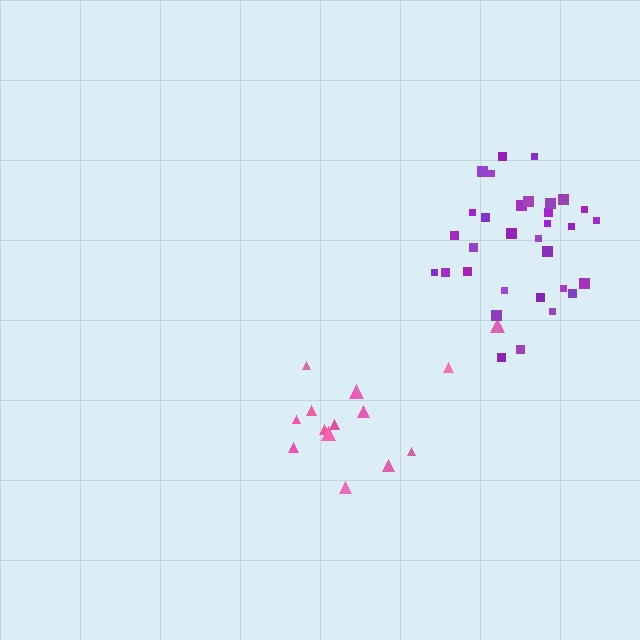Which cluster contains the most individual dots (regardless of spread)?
Purple (32).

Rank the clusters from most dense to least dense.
purple, pink.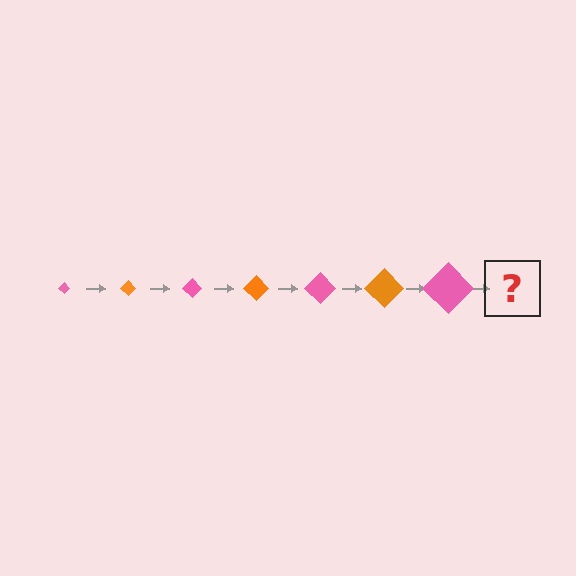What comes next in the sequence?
The next element should be an orange diamond, larger than the previous one.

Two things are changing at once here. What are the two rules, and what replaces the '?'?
The two rules are that the diamond grows larger each step and the color cycles through pink and orange. The '?' should be an orange diamond, larger than the previous one.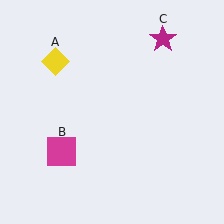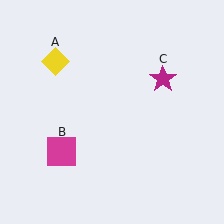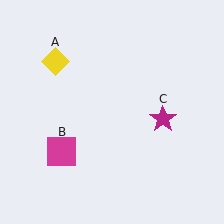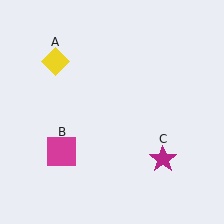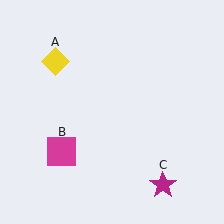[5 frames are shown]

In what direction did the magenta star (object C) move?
The magenta star (object C) moved down.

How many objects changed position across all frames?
1 object changed position: magenta star (object C).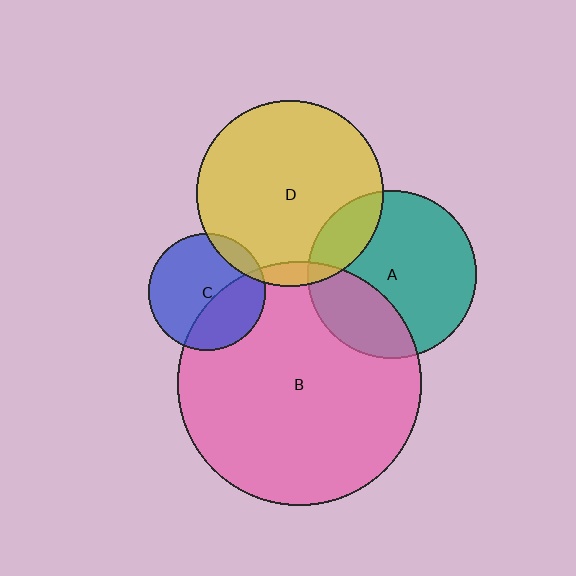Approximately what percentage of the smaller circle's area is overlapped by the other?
Approximately 35%.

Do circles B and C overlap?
Yes.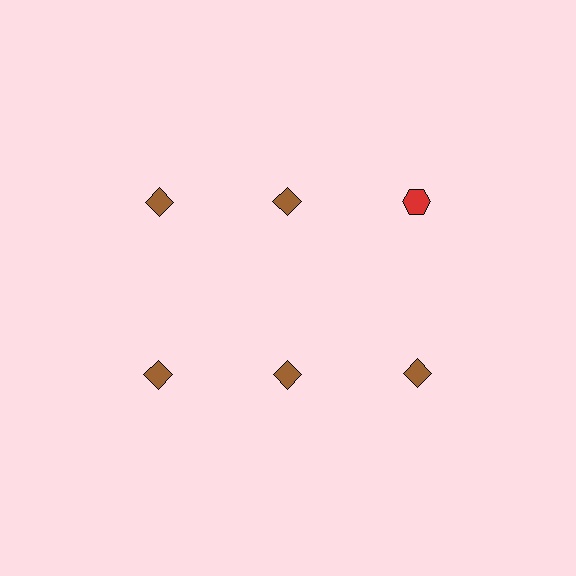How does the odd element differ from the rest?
It differs in both color (red instead of brown) and shape (hexagon instead of diamond).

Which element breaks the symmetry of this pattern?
The red hexagon in the top row, center column breaks the symmetry. All other shapes are brown diamonds.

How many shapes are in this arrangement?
There are 6 shapes arranged in a grid pattern.